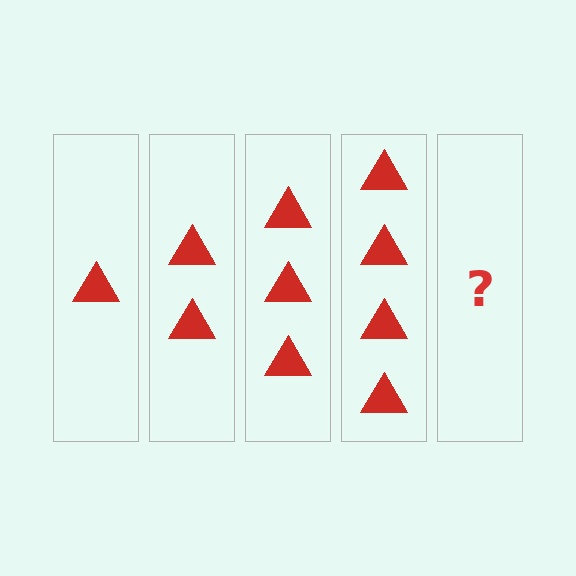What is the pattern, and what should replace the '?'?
The pattern is that each step adds one more triangle. The '?' should be 5 triangles.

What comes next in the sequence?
The next element should be 5 triangles.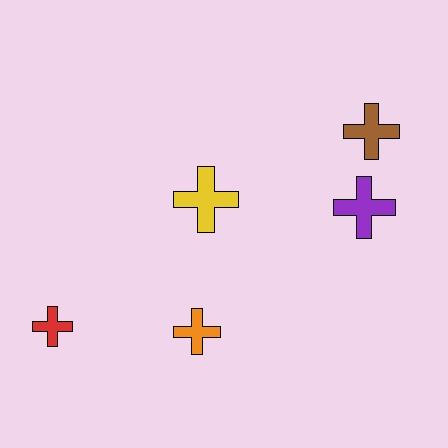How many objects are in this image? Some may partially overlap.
There are 5 objects.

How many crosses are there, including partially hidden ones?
There are 5 crosses.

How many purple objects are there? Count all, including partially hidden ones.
There is 1 purple object.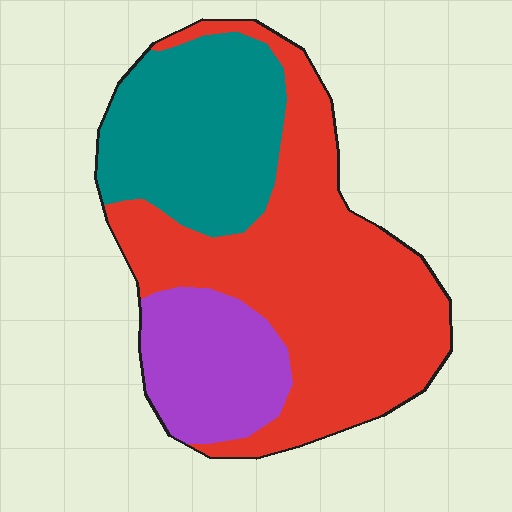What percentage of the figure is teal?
Teal takes up about one quarter (1/4) of the figure.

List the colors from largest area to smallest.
From largest to smallest: red, teal, purple.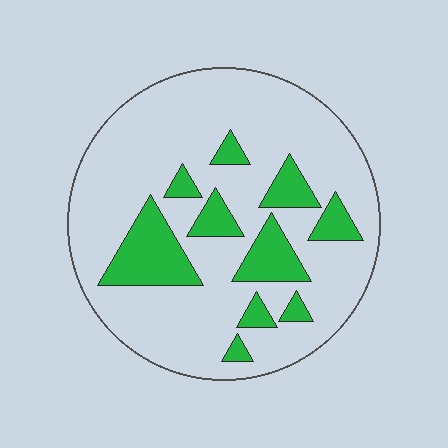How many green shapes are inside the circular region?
10.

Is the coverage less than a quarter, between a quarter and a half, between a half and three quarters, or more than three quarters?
Less than a quarter.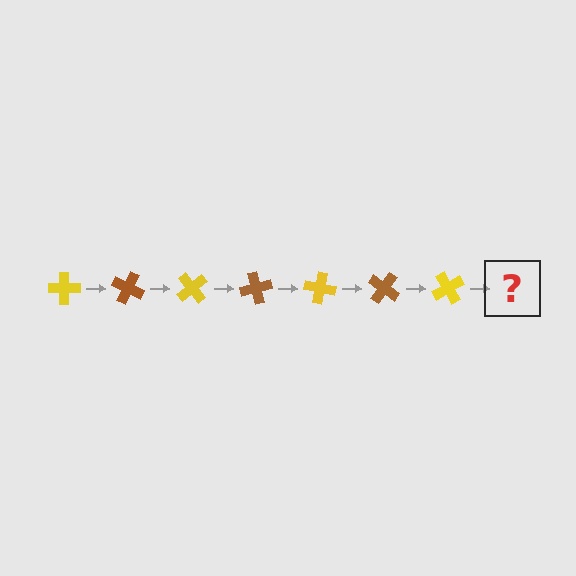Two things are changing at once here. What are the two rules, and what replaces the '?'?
The two rules are that it rotates 25 degrees each step and the color cycles through yellow and brown. The '?' should be a brown cross, rotated 175 degrees from the start.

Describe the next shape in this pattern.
It should be a brown cross, rotated 175 degrees from the start.